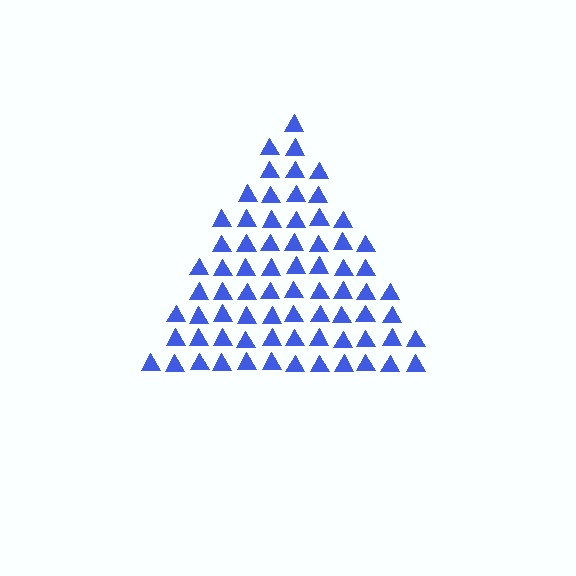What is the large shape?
The large shape is a triangle.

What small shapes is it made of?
It is made of small triangles.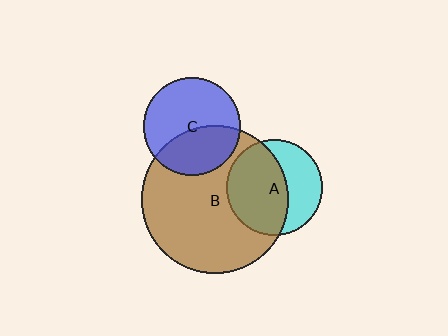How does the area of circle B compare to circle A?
Approximately 2.3 times.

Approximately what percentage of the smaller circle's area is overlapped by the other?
Approximately 40%.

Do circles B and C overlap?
Yes.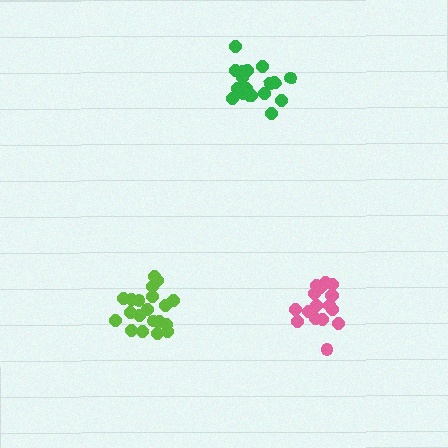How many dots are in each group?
Group 1: 18 dots, Group 2: 18 dots, Group 3: 20 dots (56 total).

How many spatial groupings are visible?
There are 3 spatial groupings.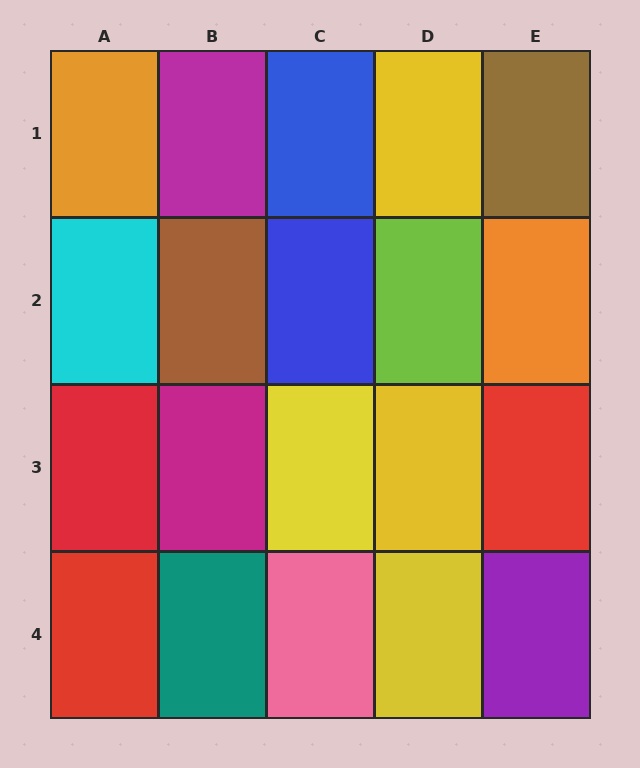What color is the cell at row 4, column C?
Pink.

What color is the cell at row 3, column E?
Red.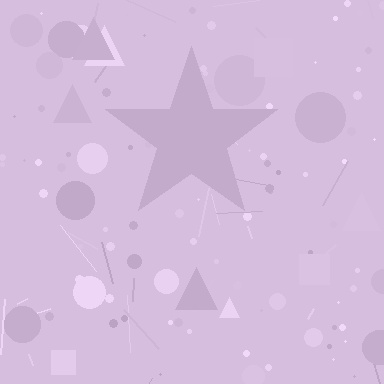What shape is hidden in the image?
A star is hidden in the image.